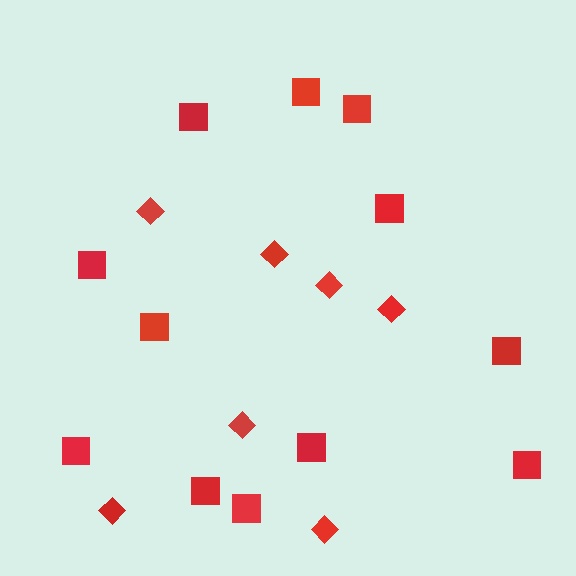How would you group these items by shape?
There are 2 groups: one group of diamonds (7) and one group of squares (12).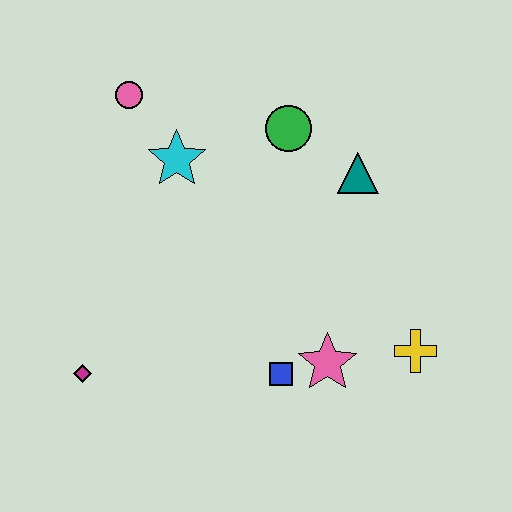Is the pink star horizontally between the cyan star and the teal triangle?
Yes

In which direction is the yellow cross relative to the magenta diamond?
The yellow cross is to the right of the magenta diamond.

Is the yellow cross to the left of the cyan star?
No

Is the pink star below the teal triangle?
Yes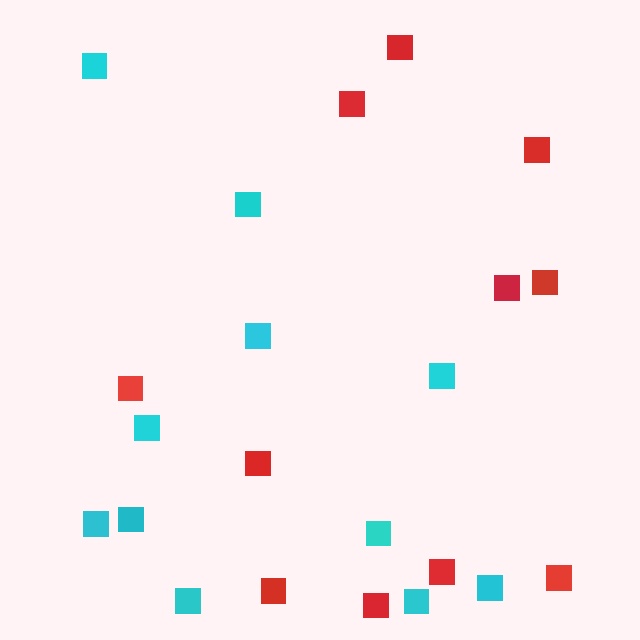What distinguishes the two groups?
There are 2 groups: one group of red squares (11) and one group of cyan squares (11).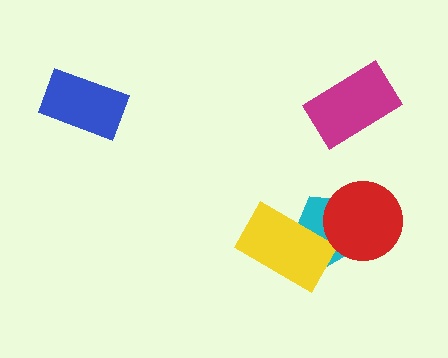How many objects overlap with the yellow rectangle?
1 object overlaps with the yellow rectangle.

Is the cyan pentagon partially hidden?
Yes, it is partially covered by another shape.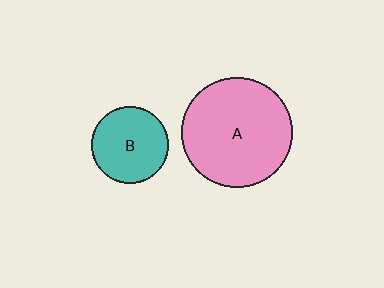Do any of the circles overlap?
No, none of the circles overlap.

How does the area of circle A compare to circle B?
Approximately 2.1 times.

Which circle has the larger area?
Circle A (pink).